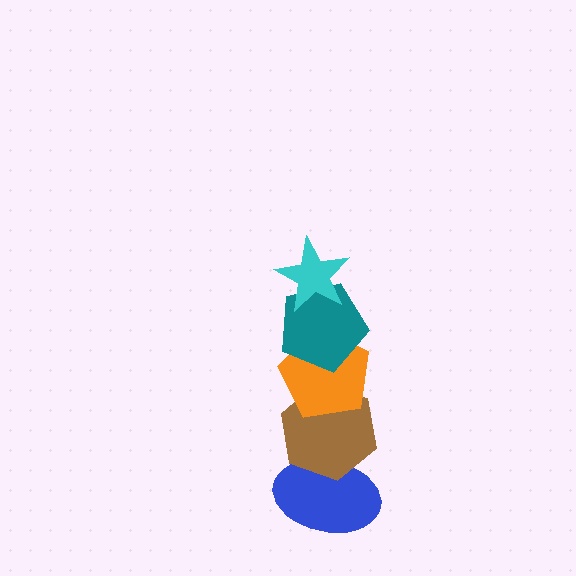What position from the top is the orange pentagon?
The orange pentagon is 3rd from the top.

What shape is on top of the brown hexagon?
The orange pentagon is on top of the brown hexagon.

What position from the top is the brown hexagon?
The brown hexagon is 4th from the top.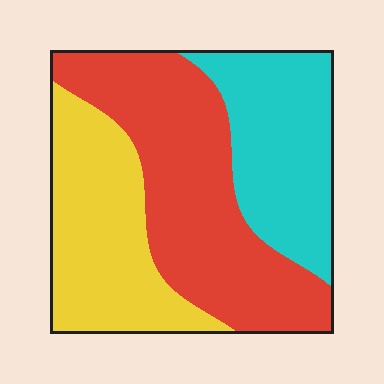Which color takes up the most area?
Red, at roughly 45%.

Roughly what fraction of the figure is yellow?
Yellow covers 30% of the figure.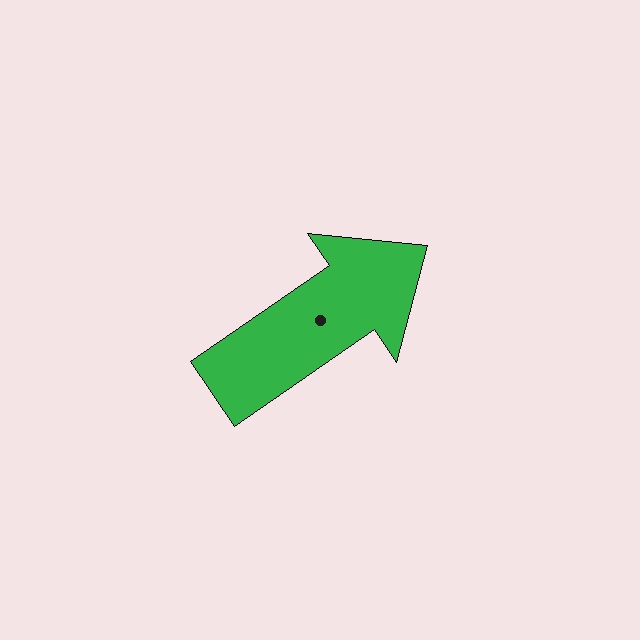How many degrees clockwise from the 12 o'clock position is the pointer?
Approximately 55 degrees.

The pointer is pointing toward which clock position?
Roughly 2 o'clock.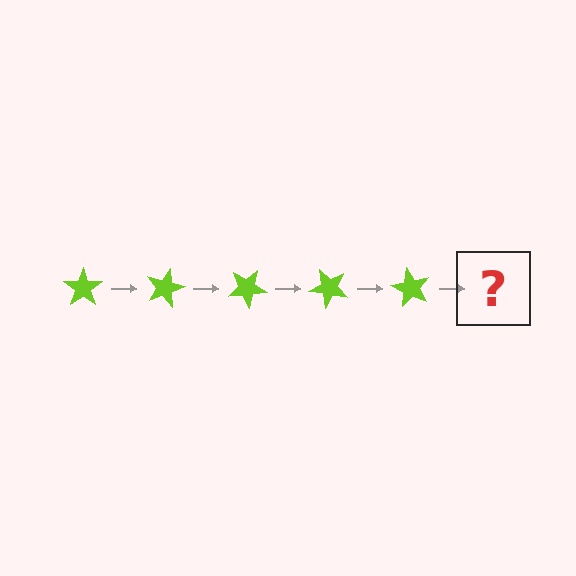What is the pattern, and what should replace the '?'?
The pattern is that the star rotates 15 degrees each step. The '?' should be a lime star rotated 75 degrees.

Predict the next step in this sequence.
The next step is a lime star rotated 75 degrees.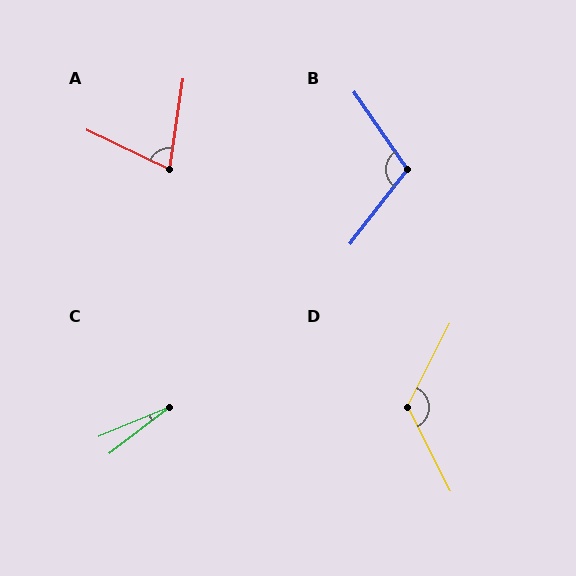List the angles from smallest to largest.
C (15°), A (73°), B (108°), D (126°).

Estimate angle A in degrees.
Approximately 73 degrees.